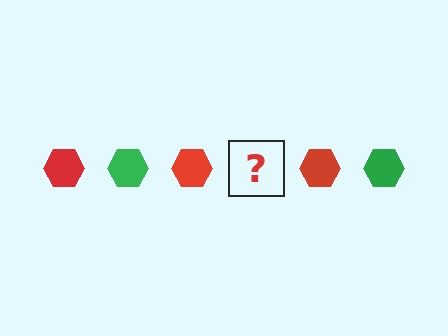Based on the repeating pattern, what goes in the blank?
The blank should be a green hexagon.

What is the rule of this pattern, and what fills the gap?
The rule is that the pattern cycles through red, green hexagons. The gap should be filled with a green hexagon.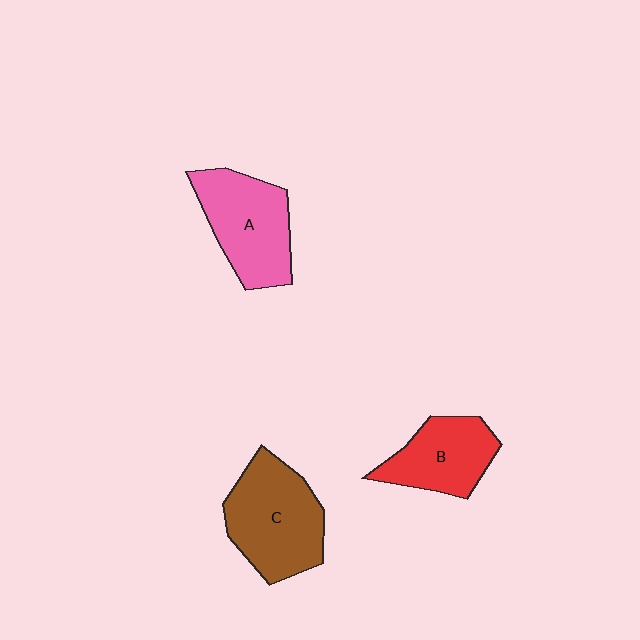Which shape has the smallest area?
Shape B (red).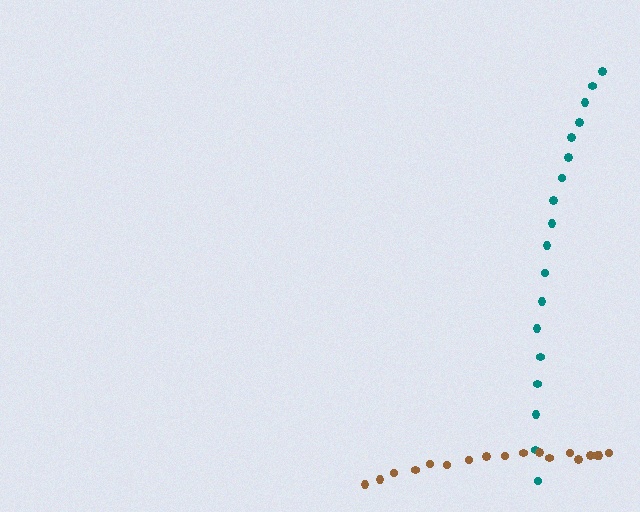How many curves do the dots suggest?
There are 2 distinct paths.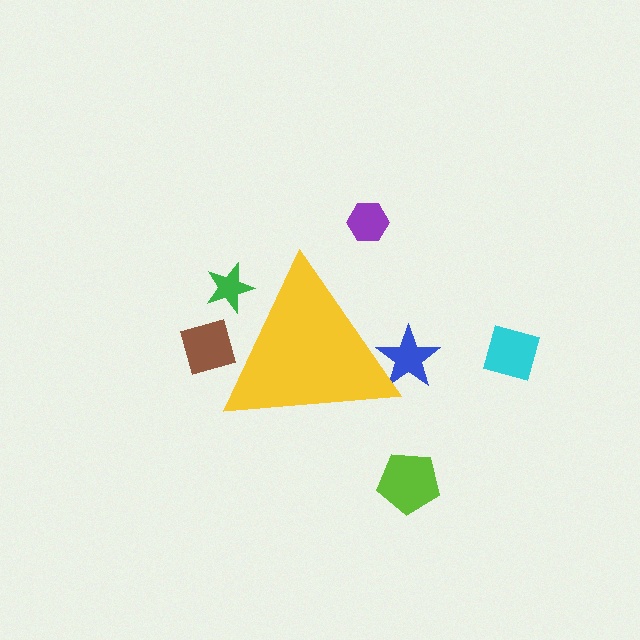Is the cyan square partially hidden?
No, the cyan square is fully visible.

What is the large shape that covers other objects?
A yellow triangle.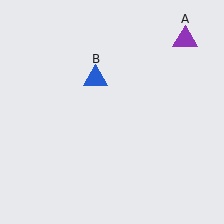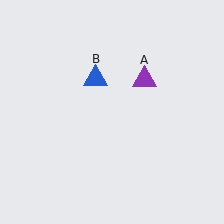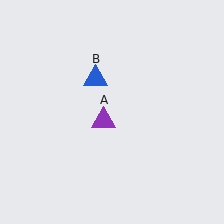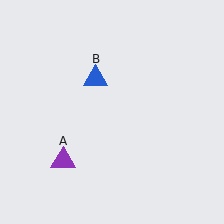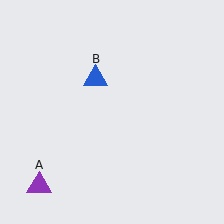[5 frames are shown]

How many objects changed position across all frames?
1 object changed position: purple triangle (object A).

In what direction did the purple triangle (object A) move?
The purple triangle (object A) moved down and to the left.